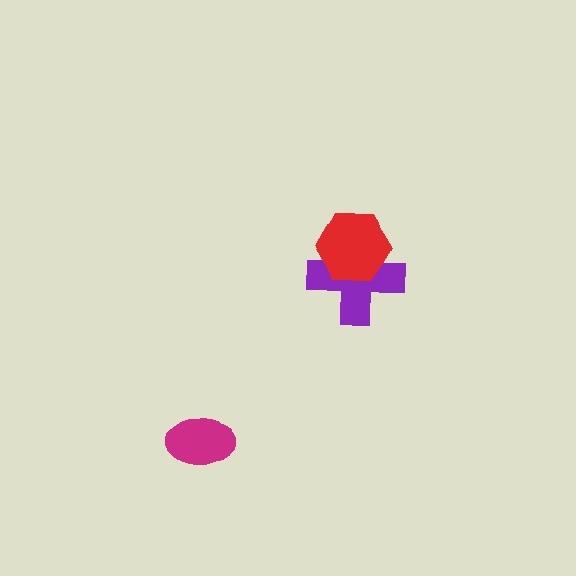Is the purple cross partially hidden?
Yes, it is partially covered by another shape.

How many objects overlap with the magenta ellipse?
0 objects overlap with the magenta ellipse.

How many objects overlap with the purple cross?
1 object overlaps with the purple cross.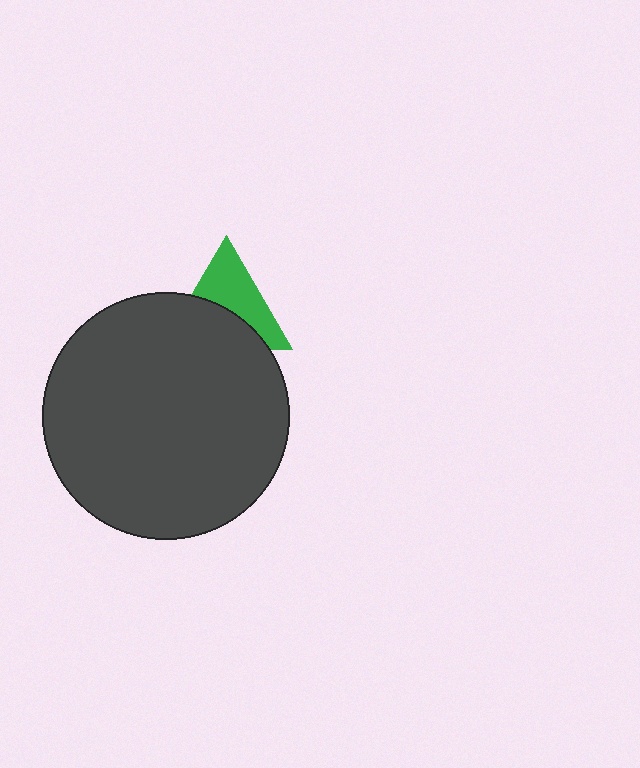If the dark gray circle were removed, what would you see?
You would see the complete green triangle.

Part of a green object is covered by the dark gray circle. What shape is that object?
It is a triangle.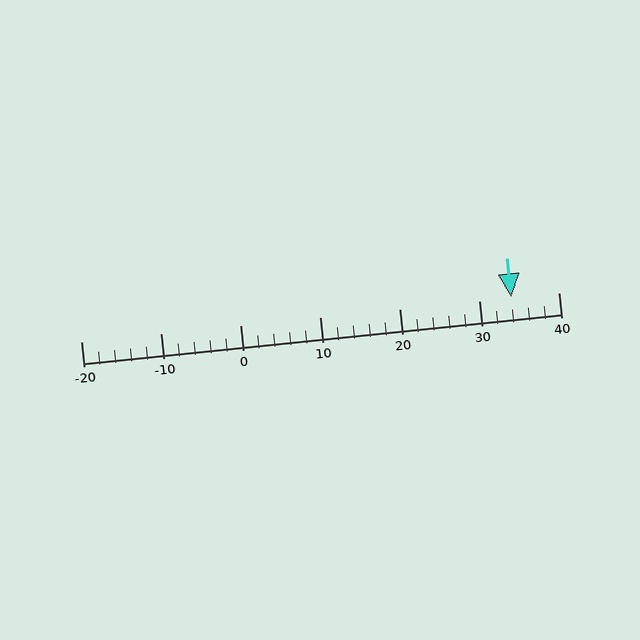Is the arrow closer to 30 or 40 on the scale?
The arrow is closer to 30.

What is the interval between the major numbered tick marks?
The major tick marks are spaced 10 units apart.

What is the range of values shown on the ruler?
The ruler shows values from -20 to 40.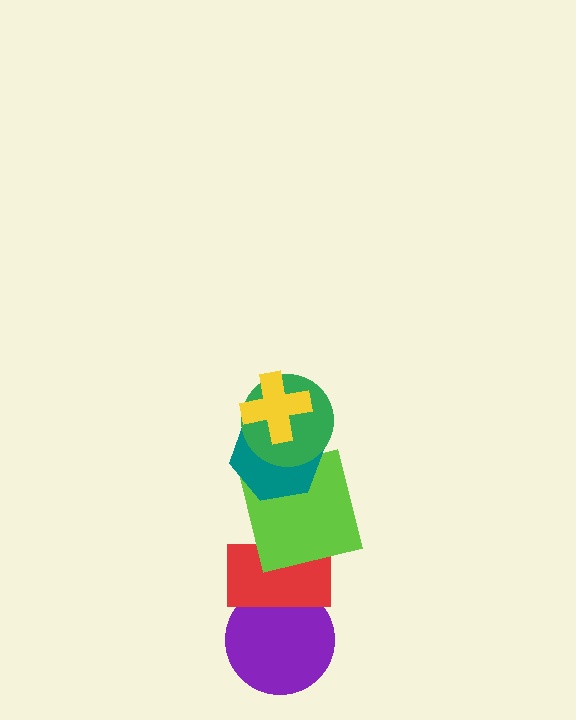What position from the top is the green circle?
The green circle is 2nd from the top.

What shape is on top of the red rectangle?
The lime square is on top of the red rectangle.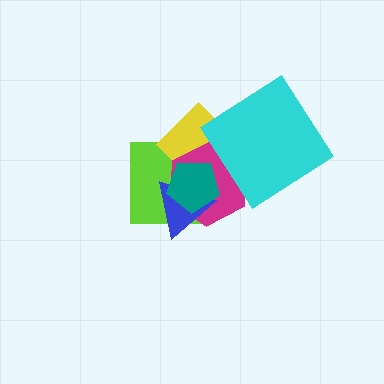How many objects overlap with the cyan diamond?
2 objects overlap with the cyan diamond.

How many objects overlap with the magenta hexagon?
5 objects overlap with the magenta hexagon.